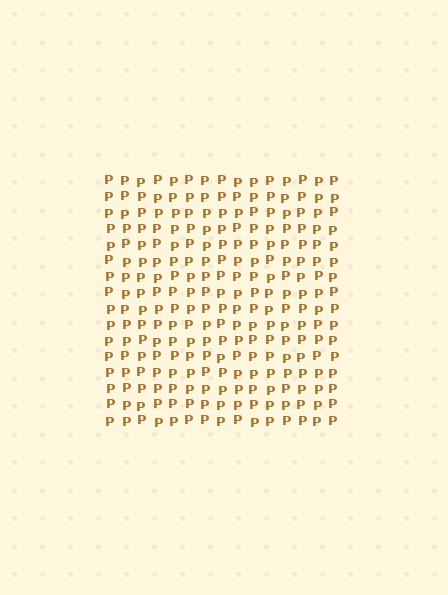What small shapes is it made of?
It is made of small letter P's.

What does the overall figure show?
The overall figure shows a square.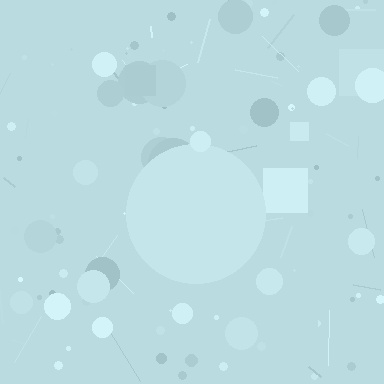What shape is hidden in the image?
A circle is hidden in the image.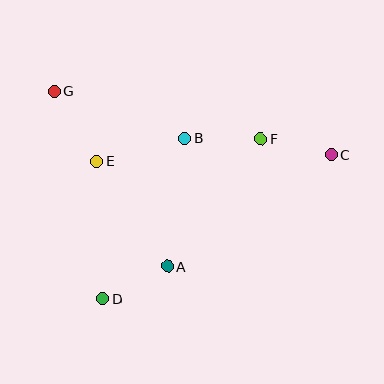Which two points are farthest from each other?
Points C and G are farthest from each other.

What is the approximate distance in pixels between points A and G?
The distance between A and G is approximately 208 pixels.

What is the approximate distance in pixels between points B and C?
The distance between B and C is approximately 147 pixels.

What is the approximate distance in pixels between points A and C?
The distance between A and C is approximately 198 pixels.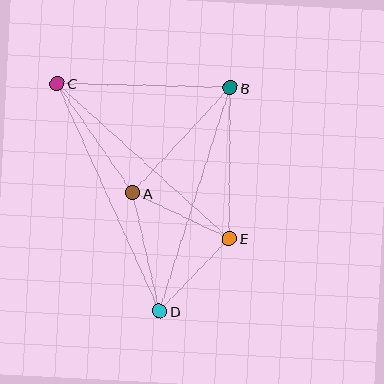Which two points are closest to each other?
Points D and E are closest to each other.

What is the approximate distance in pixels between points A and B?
The distance between A and B is approximately 144 pixels.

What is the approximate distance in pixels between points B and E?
The distance between B and E is approximately 151 pixels.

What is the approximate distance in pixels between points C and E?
The distance between C and E is approximately 232 pixels.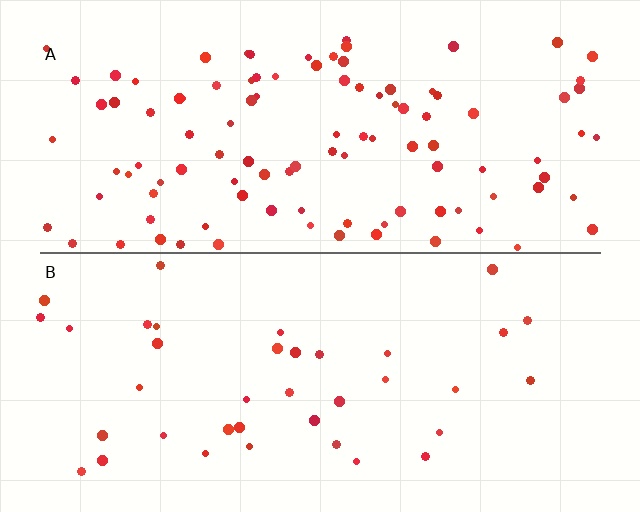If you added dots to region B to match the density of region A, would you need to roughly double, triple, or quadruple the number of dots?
Approximately triple.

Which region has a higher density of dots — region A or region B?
A (the top).